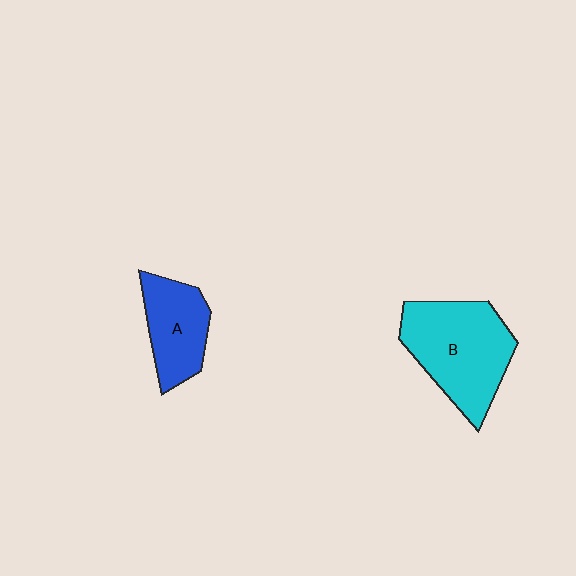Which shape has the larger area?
Shape B (cyan).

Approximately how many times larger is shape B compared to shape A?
Approximately 1.6 times.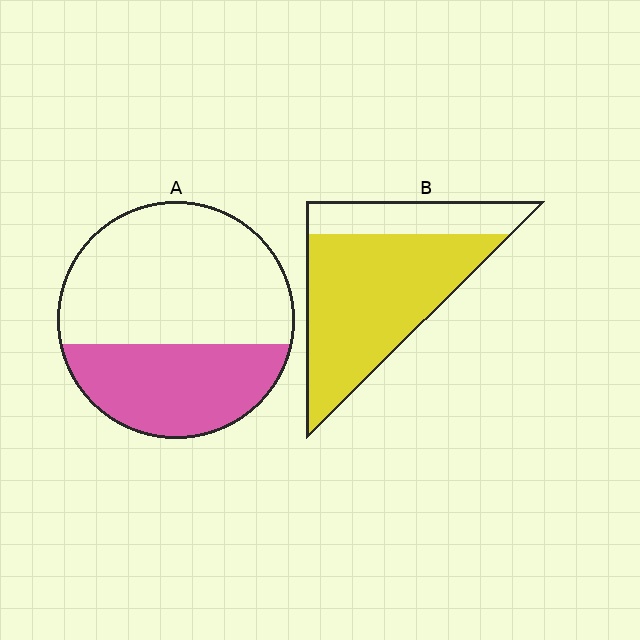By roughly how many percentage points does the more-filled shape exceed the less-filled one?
By roughly 35 percentage points (B over A).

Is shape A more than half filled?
No.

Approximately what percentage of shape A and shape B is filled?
A is approximately 35% and B is approximately 75%.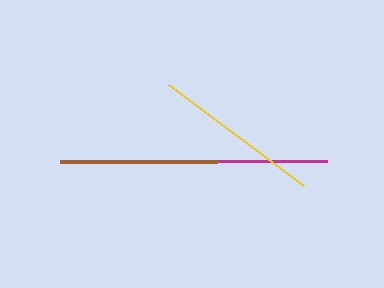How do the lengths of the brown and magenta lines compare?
The brown and magenta lines are approximately the same length.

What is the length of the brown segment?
The brown segment is approximately 157 pixels long.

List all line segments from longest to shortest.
From longest to shortest: yellow, brown, magenta.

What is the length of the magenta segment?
The magenta segment is approximately 144 pixels long.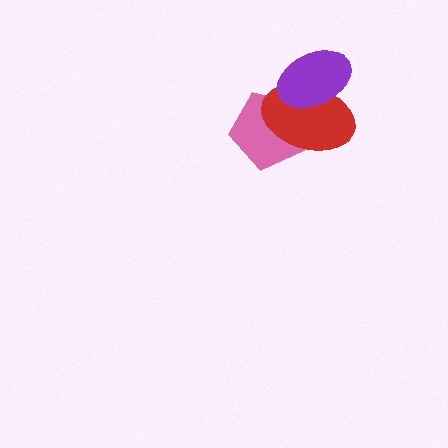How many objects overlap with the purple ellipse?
2 objects overlap with the purple ellipse.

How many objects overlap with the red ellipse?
2 objects overlap with the red ellipse.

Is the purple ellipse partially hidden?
No, no other shape covers it.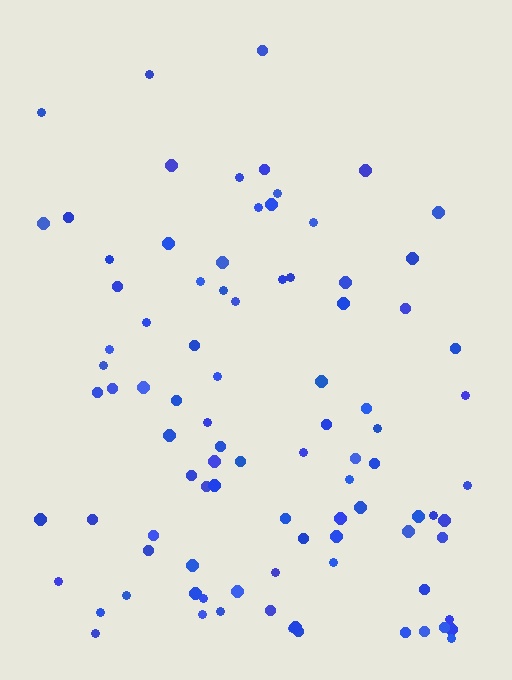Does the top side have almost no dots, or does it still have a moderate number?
Still a moderate number, just noticeably fewer than the bottom.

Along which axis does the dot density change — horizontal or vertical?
Vertical.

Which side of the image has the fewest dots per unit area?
The top.